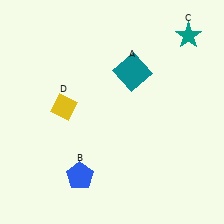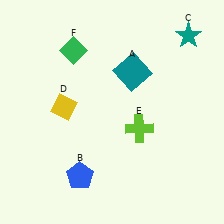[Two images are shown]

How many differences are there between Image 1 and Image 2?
There are 2 differences between the two images.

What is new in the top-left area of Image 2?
A green diamond (F) was added in the top-left area of Image 2.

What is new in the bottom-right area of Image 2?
A lime cross (E) was added in the bottom-right area of Image 2.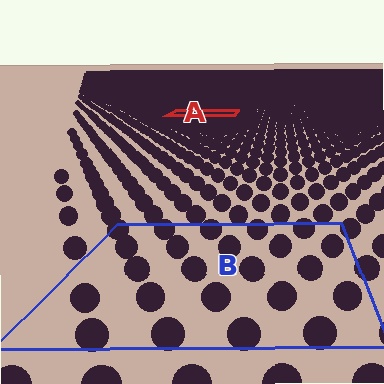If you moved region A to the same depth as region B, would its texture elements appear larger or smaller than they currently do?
They would appear larger. At a closer depth, the same texture elements are projected at a bigger on-screen size.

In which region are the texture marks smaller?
The texture marks are smaller in region A, because it is farther away.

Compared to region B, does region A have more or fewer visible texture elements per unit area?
Region A has more texture elements per unit area — they are packed more densely because it is farther away.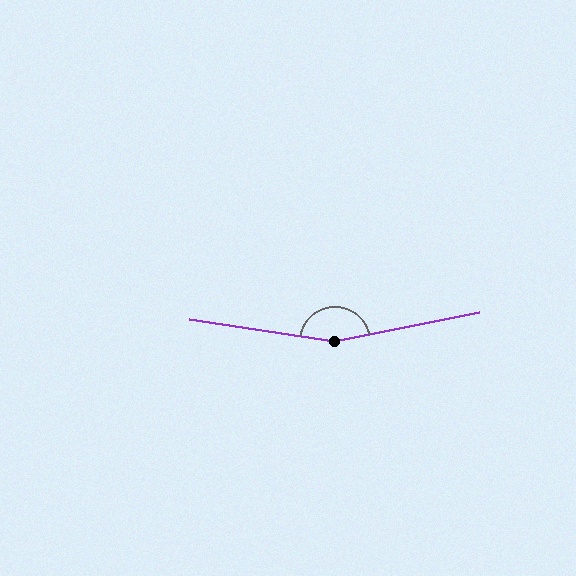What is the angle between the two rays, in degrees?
Approximately 160 degrees.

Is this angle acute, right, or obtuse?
It is obtuse.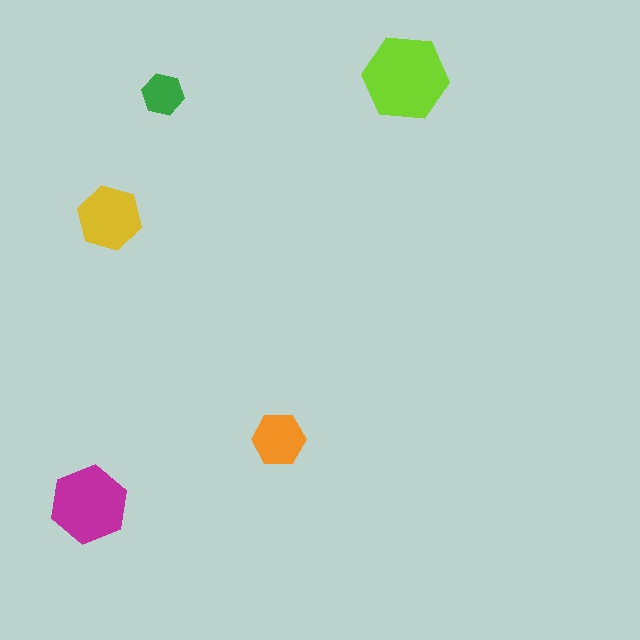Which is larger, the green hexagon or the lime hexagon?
The lime one.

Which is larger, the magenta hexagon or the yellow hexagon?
The magenta one.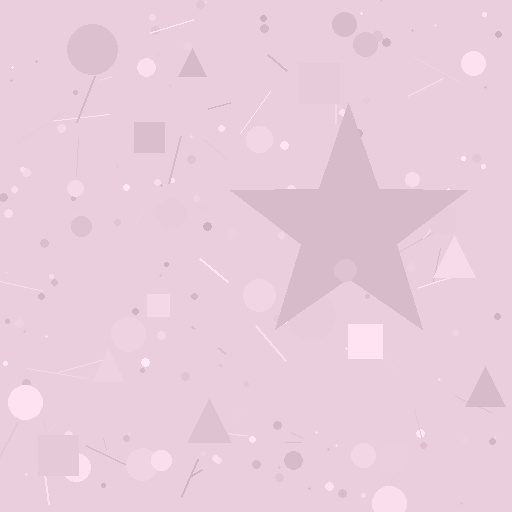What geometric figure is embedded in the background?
A star is embedded in the background.